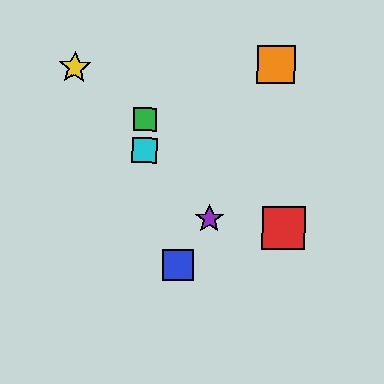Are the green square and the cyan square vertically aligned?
Yes, both are at x≈145.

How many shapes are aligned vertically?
2 shapes (the green square, the cyan square) are aligned vertically.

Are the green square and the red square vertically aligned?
No, the green square is at x≈145 and the red square is at x≈284.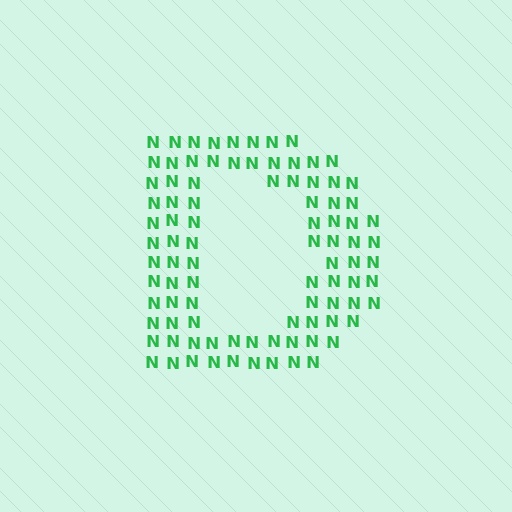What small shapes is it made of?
It is made of small letter N's.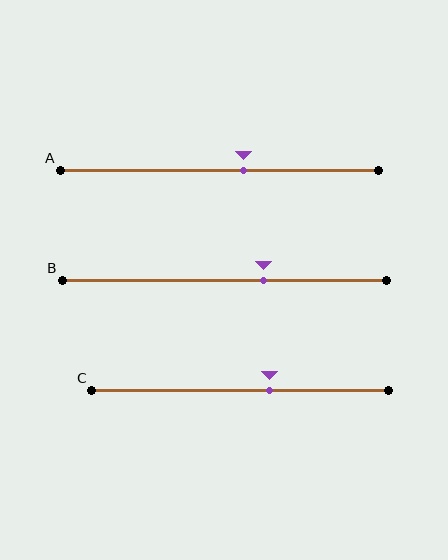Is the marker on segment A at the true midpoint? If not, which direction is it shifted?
No, the marker on segment A is shifted to the right by about 8% of the segment length.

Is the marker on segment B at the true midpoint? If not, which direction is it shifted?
No, the marker on segment B is shifted to the right by about 12% of the segment length.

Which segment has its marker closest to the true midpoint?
Segment A has its marker closest to the true midpoint.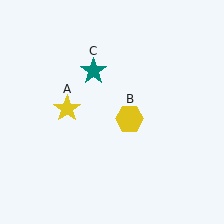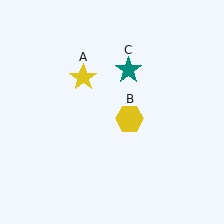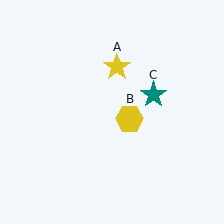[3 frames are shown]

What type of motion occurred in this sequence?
The yellow star (object A), teal star (object C) rotated clockwise around the center of the scene.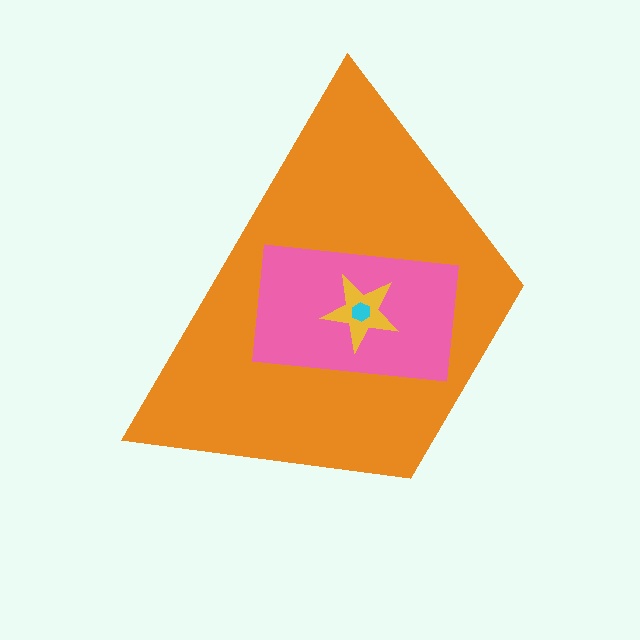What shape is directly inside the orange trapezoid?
The pink rectangle.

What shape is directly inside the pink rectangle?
The yellow star.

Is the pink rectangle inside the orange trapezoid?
Yes.